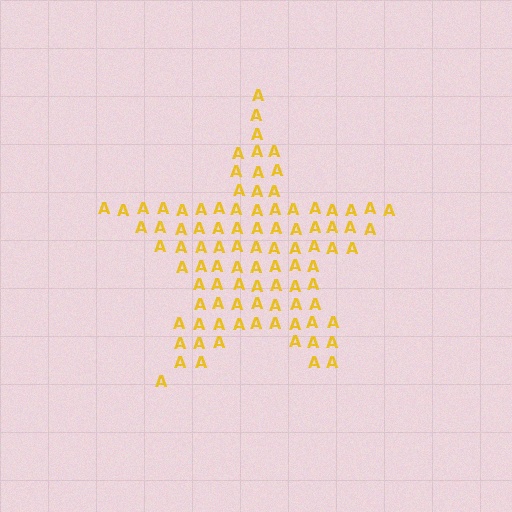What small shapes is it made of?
It is made of small letter A's.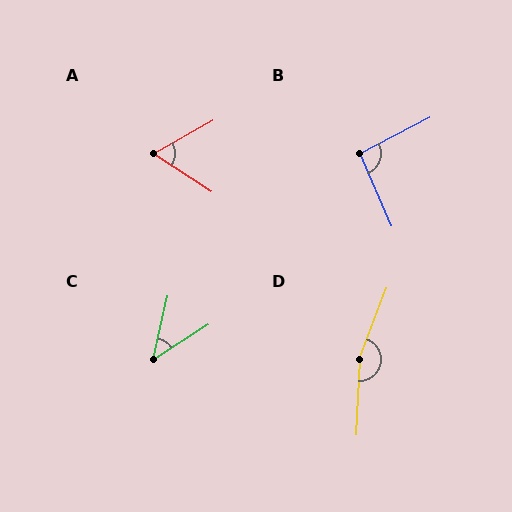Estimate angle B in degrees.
Approximately 94 degrees.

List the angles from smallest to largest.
C (45°), A (63°), B (94°), D (162°).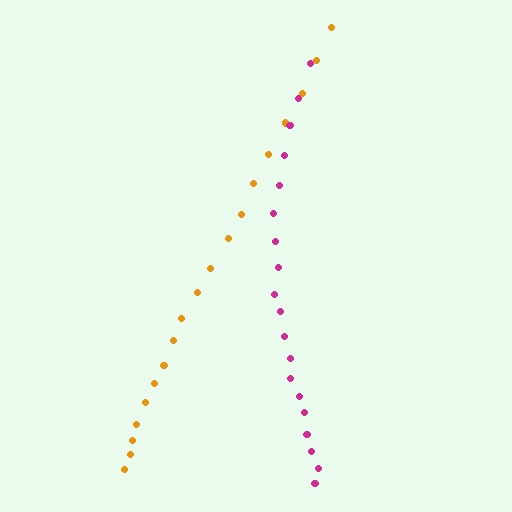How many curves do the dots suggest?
There are 2 distinct paths.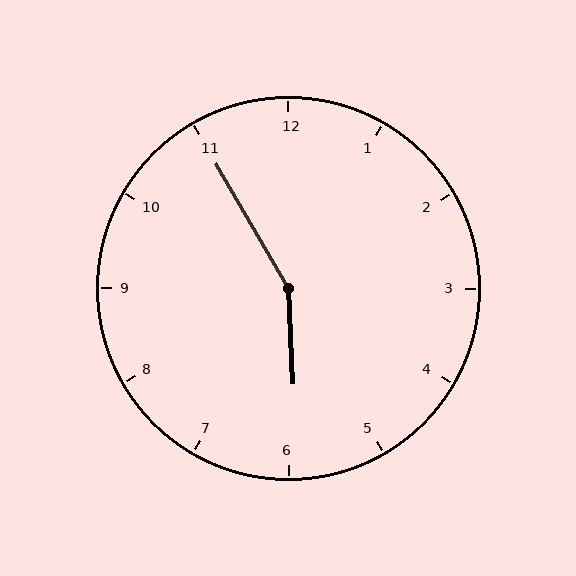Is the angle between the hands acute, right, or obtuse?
It is obtuse.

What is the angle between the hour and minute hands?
Approximately 152 degrees.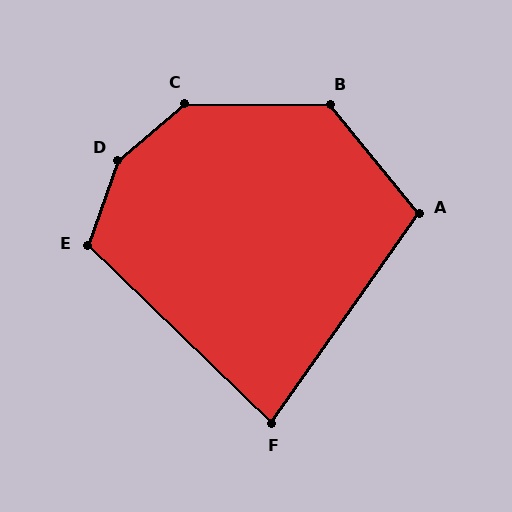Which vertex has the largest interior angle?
D, at approximately 149 degrees.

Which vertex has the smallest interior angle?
F, at approximately 81 degrees.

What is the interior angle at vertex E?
Approximately 115 degrees (obtuse).